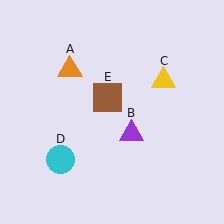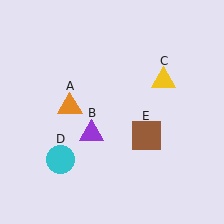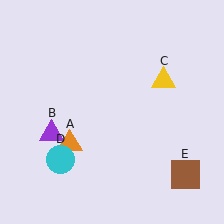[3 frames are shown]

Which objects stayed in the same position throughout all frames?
Yellow triangle (object C) and cyan circle (object D) remained stationary.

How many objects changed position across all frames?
3 objects changed position: orange triangle (object A), purple triangle (object B), brown square (object E).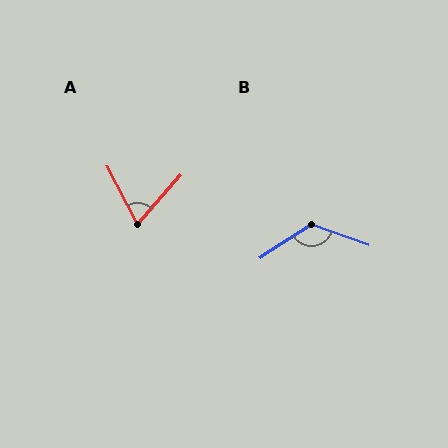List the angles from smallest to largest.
A (68°), B (127°).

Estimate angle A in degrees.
Approximately 68 degrees.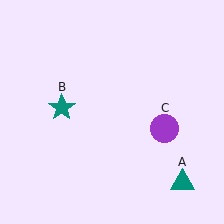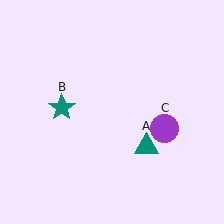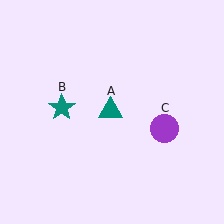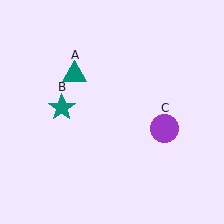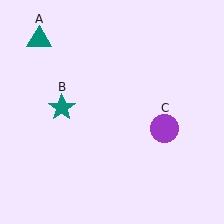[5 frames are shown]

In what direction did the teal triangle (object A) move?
The teal triangle (object A) moved up and to the left.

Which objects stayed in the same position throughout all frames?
Teal star (object B) and purple circle (object C) remained stationary.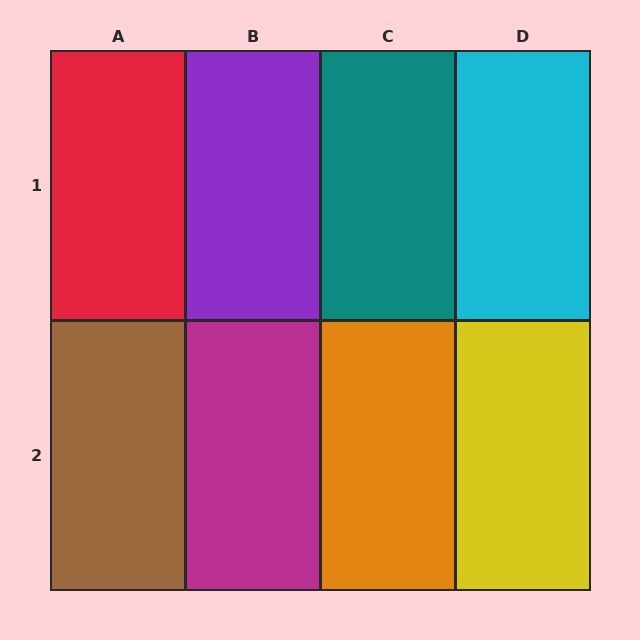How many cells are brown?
1 cell is brown.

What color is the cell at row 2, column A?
Brown.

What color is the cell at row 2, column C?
Orange.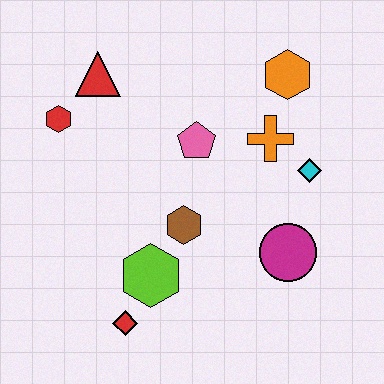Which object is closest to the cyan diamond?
The orange cross is closest to the cyan diamond.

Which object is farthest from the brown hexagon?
The orange hexagon is farthest from the brown hexagon.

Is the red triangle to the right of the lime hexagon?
No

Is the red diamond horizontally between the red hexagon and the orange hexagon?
Yes